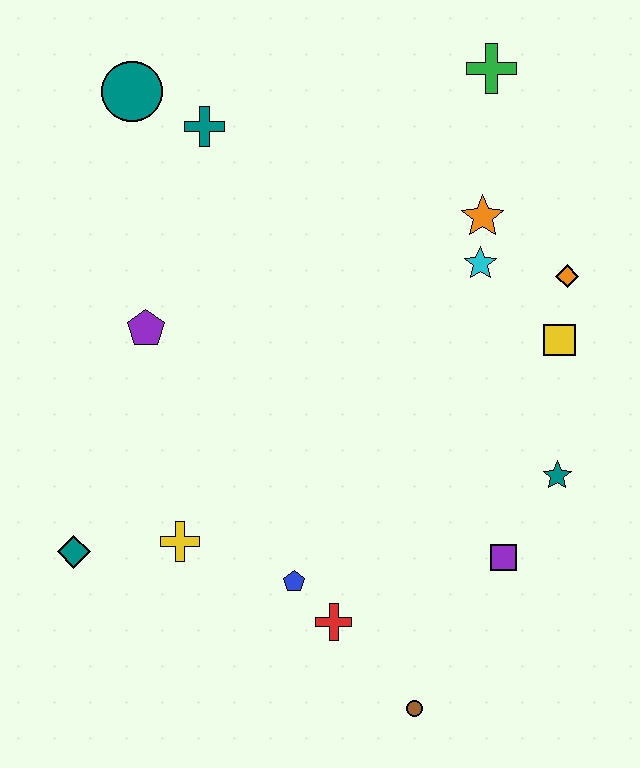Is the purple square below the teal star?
Yes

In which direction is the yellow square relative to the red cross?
The yellow square is above the red cross.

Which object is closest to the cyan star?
The orange star is closest to the cyan star.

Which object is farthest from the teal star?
The teal circle is farthest from the teal star.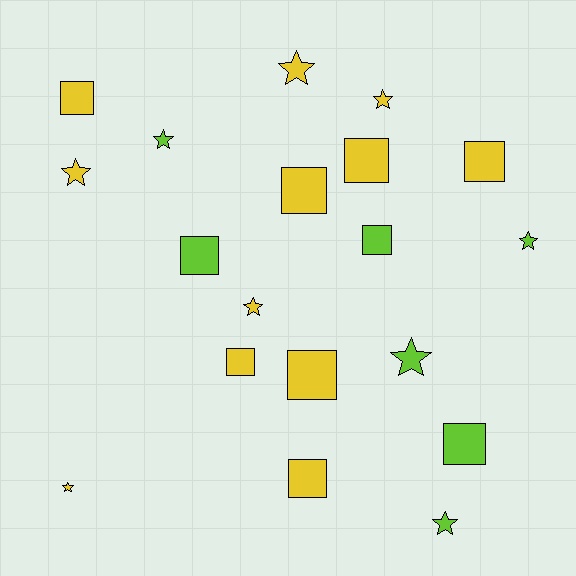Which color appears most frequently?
Yellow, with 12 objects.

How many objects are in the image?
There are 19 objects.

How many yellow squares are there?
There are 7 yellow squares.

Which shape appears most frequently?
Square, with 10 objects.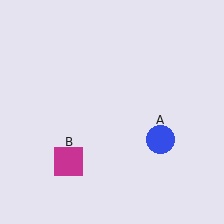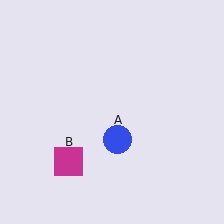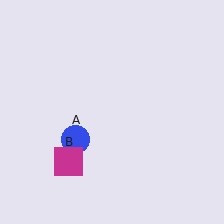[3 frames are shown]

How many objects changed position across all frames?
1 object changed position: blue circle (object A).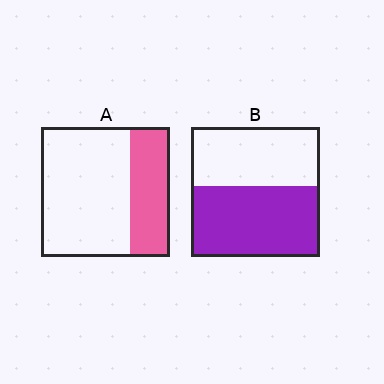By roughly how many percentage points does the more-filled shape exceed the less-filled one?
By roughly 25 percentage points (B over A).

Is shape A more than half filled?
No.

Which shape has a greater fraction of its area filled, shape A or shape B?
Shape B.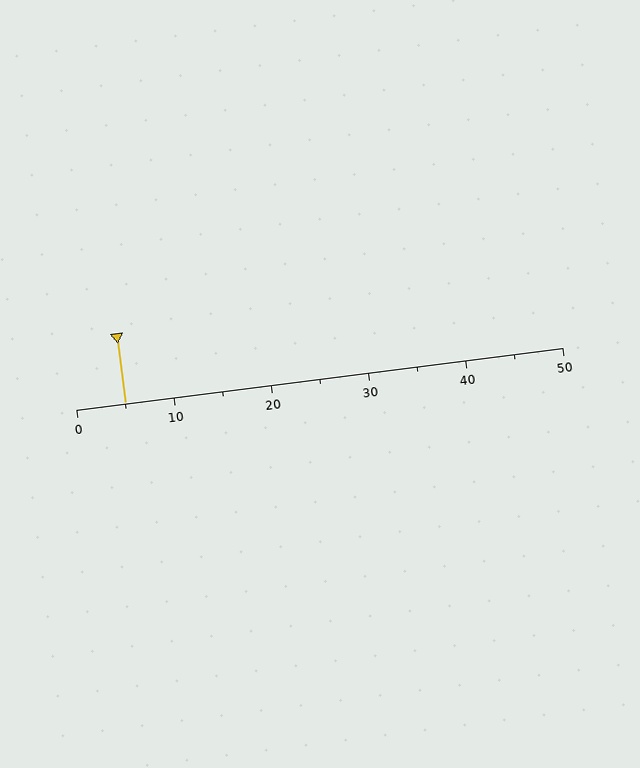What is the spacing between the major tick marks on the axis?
The major ticks are spaced 10 apart.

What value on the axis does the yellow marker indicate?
The marker indicates approximately 5.